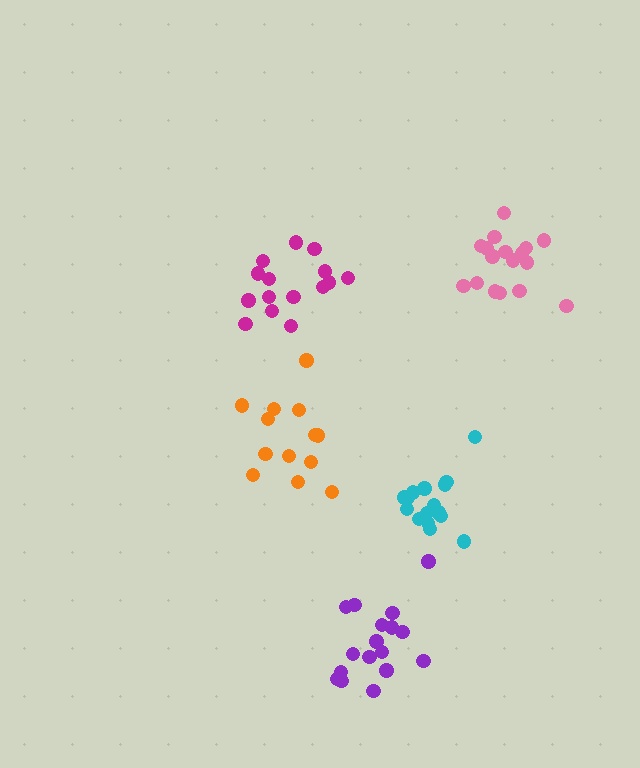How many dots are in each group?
Group 1: 17 dots, Group 2: 15 dots, Group 3: 13 dots, Group 4: 17 dots, Group 5: 16 dots (78 total).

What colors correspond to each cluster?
The clusters are colored: purple, magenta, orange, pink, cyan.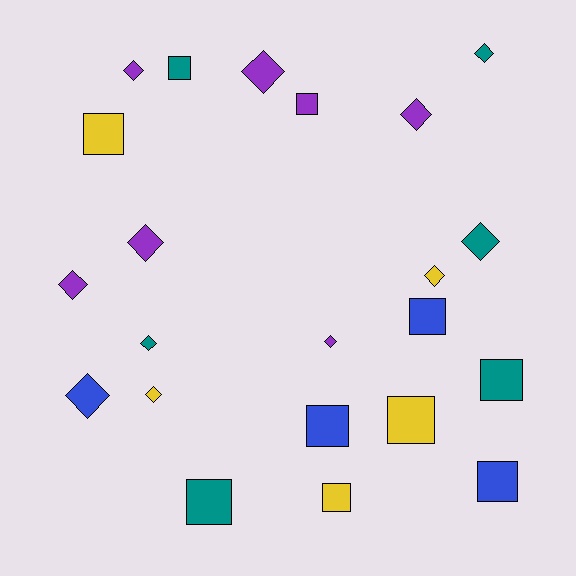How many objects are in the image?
There are 22 objects.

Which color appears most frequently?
Purple, with 7 objects.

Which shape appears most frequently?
Diamond, with 12 objects.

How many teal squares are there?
There are 3 teal squares.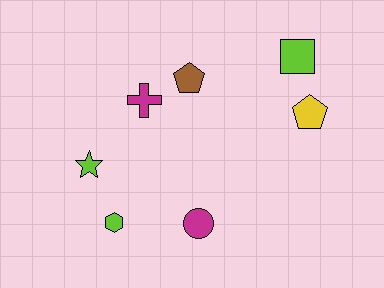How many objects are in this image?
There are 7 objects.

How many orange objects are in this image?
There are no orange objects.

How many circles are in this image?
There is 1 circle.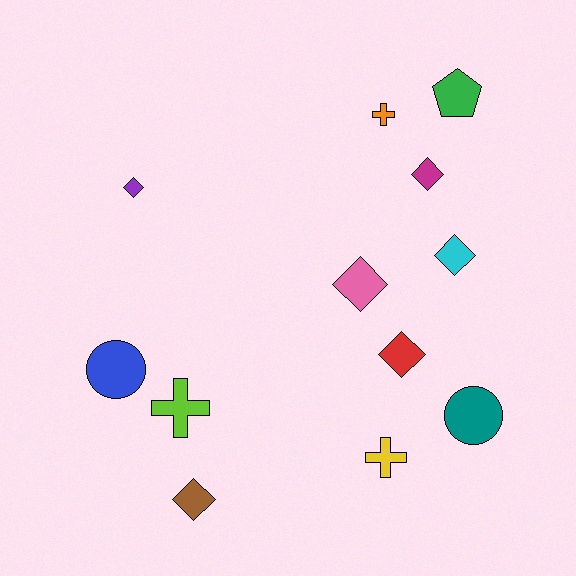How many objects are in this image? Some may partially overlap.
There are 12 objects.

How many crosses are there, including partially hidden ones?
There are 3 crosses.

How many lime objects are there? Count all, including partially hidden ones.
There is 1 lime object.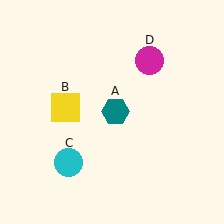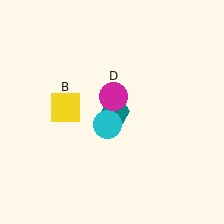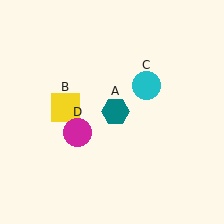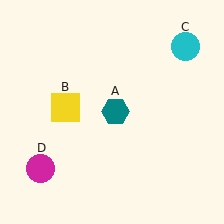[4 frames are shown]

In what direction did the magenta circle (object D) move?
The magenta circle (object D) moved down and to the left.